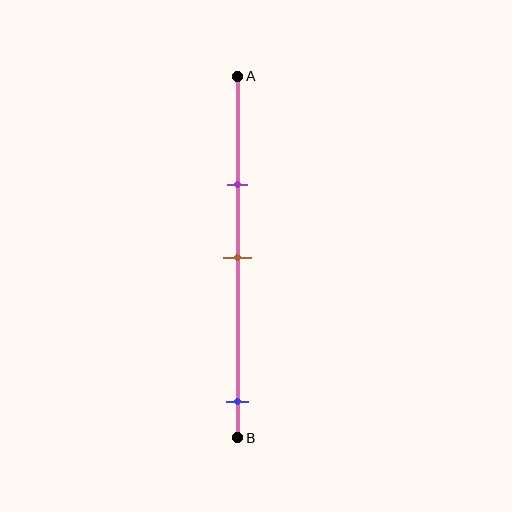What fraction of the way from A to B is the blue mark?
The blue mark is approximately 90% (0.9) of the way from A to B.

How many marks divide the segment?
There are 3 marks dividing the segment.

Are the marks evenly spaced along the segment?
No, the marks are not evenly spaced.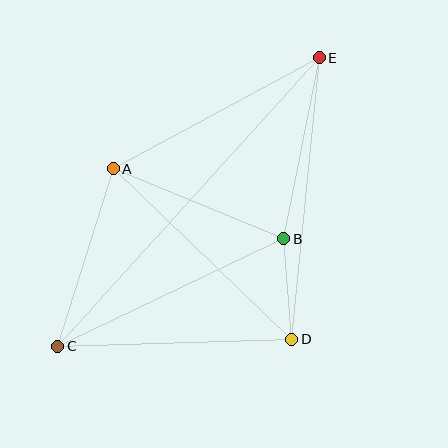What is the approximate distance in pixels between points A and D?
The distance between A and D is approximately 247 pixels.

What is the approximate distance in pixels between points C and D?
The distance between C and D is approximately 234 pixels.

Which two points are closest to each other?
Points B and D are closest to each other.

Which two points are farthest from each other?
Points C and E are farthest from each other.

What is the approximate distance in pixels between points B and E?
The distance between B and E is approximately 185 pixels.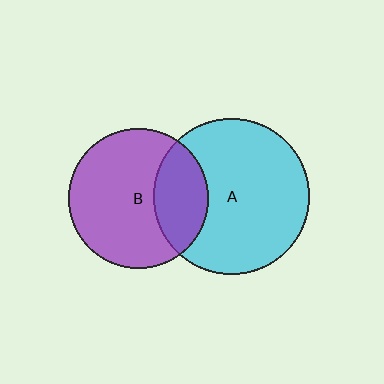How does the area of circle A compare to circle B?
Approximately 1.2 times.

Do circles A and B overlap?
Yes.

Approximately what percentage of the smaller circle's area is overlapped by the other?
Approximately 30%.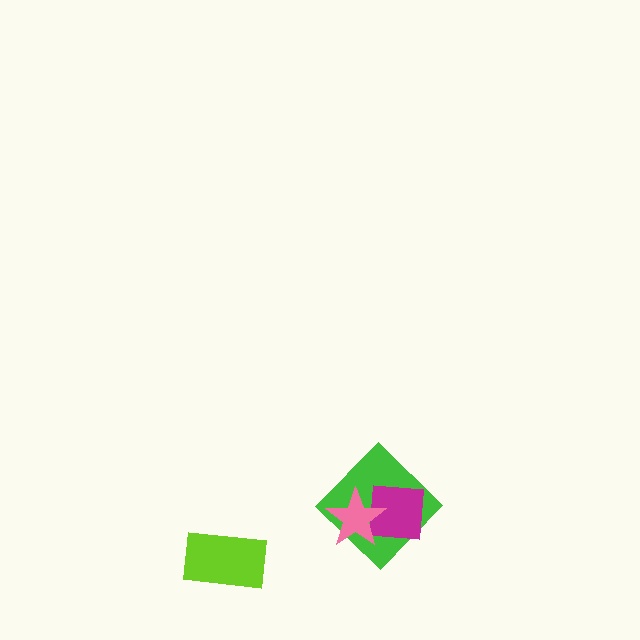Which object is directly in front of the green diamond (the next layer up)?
The magenta square is directly in front of the green diamond.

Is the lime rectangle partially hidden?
No, no other shape covers it.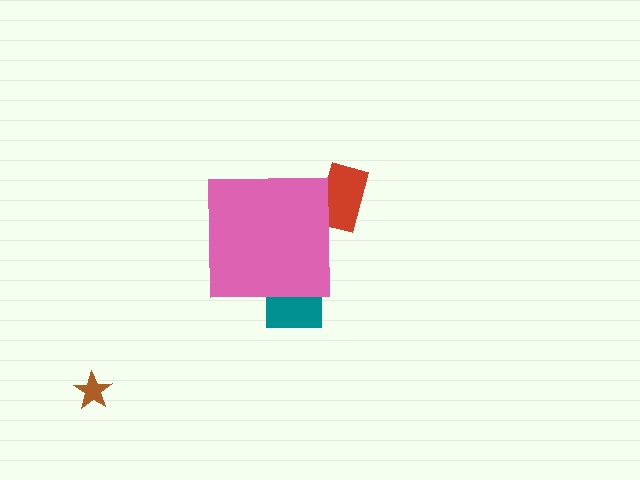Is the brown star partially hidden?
No, the brown star is fully visible.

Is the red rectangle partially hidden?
Yes, the red rectangle is partially hidden behind the pink square.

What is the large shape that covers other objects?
A pink square.